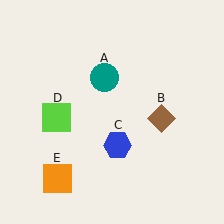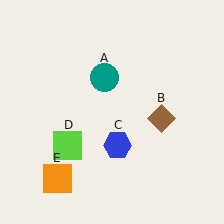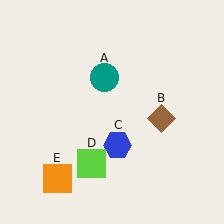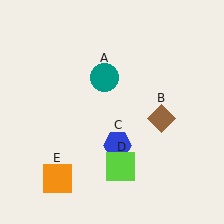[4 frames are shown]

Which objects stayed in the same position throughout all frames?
Teal circle (object A) and brown diamond (object B) and blue hexagon (object C) and orange square (object E) remained stationary.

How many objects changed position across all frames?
1 object changed position: lime square (object D).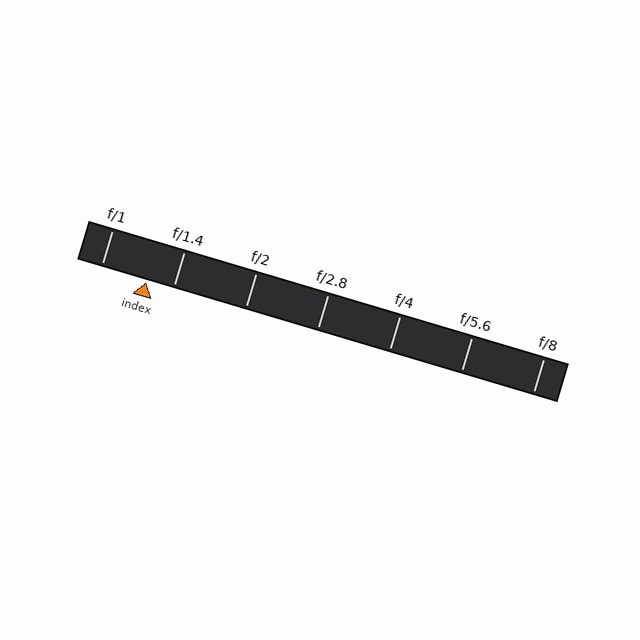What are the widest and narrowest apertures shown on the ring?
The widest aperture shown is f/1 and the narrowest is f/8.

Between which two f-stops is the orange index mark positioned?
The index mark is between f/1 and f/1.4.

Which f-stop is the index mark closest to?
The index mark is closest to f/1.4.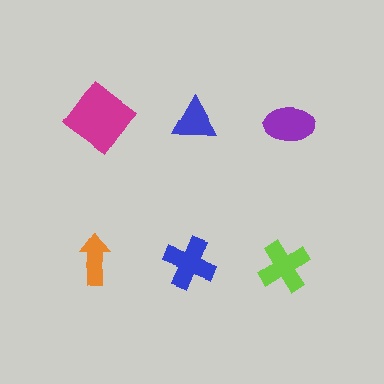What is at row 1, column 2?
A blue triangle.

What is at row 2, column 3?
A lime cross.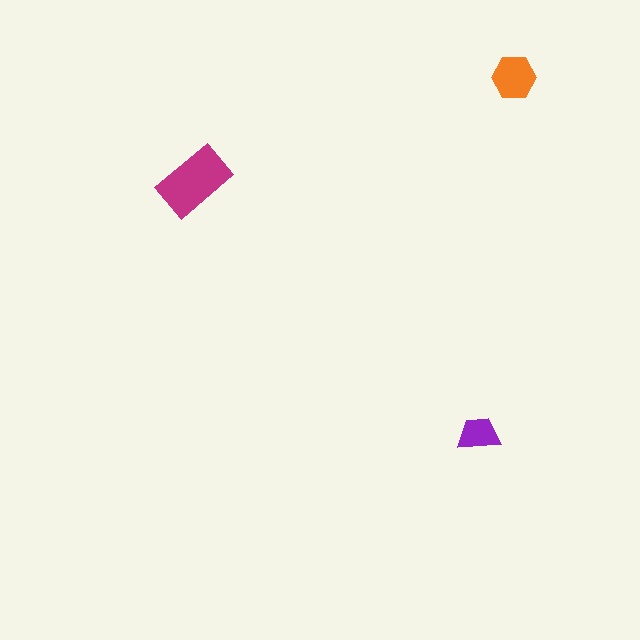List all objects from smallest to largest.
The purple trapezoid, the orange hexagon, the magenta rectangle.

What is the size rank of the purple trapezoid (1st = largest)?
3rd.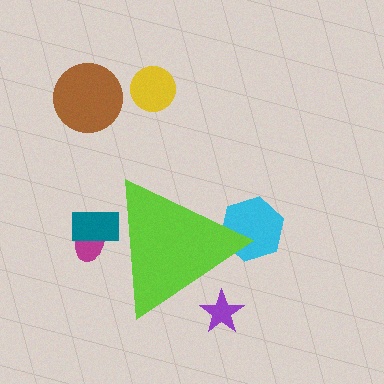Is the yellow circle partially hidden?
No, the yellow circle is fully visible.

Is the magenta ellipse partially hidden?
Yes, the magenta ellipse is partially hidden behind the lime triangle.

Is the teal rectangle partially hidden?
Yes, the teal rectangle is partially hidden behind the lime triangle.